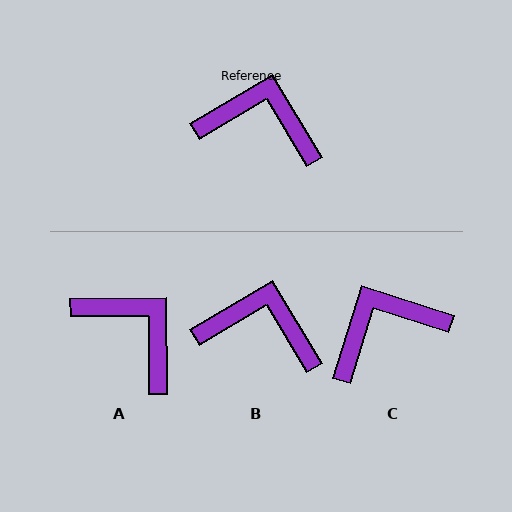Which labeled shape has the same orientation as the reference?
B.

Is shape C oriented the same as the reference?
No, it is off by about 42 degrees.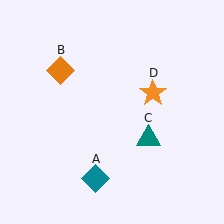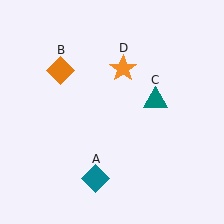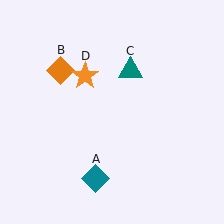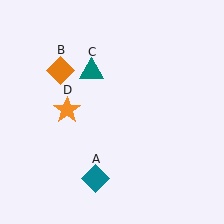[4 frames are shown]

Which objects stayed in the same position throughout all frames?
Teal diamond (object A) and orange diamond (object B) remained stationary.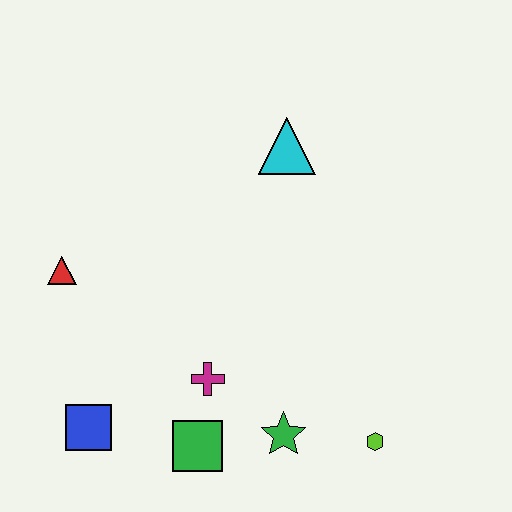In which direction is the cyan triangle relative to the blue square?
The cyan triangle is above the blue square.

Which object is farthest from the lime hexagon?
The red triangle is farthest from the lime hexagon.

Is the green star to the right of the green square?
Yes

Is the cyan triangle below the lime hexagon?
No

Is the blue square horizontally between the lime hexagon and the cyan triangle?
No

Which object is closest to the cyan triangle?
The magenta cross is closest to the cyan triangle.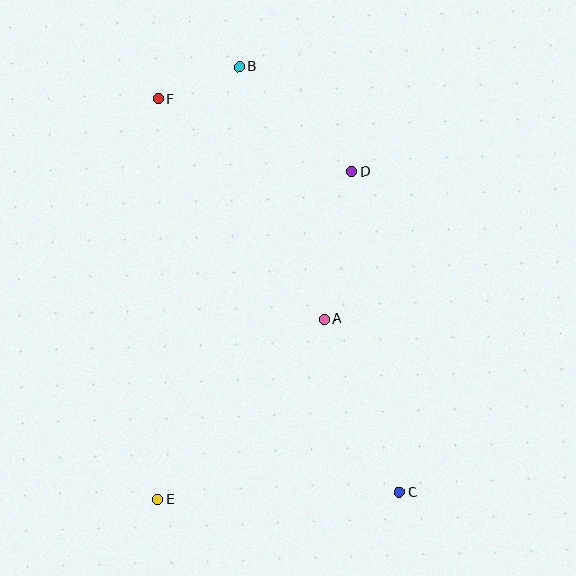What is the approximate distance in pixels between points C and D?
The distance between C and D is approximately 324 pixels.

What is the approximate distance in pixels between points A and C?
The distance between A and C is approximately 189 pixels.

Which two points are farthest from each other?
Points C and F are farthest from each other.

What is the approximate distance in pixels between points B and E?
The distance between B and E is approximately 440 pixels.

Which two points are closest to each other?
Points B and F are closest to each other.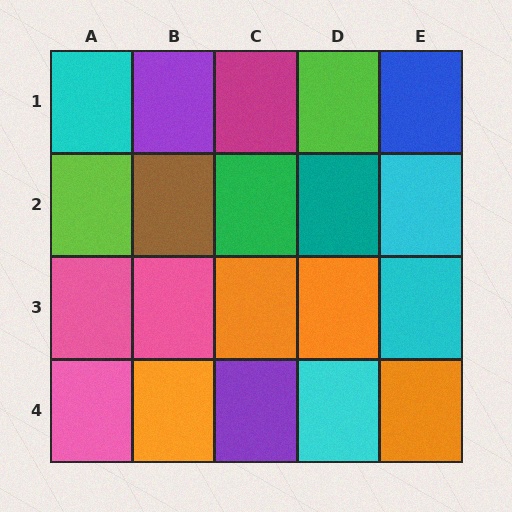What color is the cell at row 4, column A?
Pink.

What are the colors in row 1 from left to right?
Cyan, purple, magenta, lime, blue.